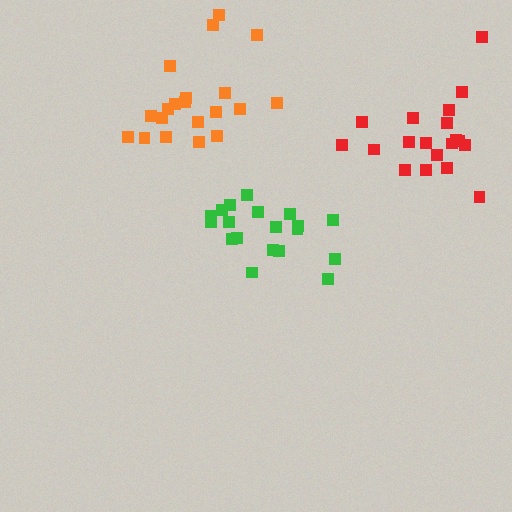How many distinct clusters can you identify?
There are 3 distinct clusters.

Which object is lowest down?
The green cluster is bottommost.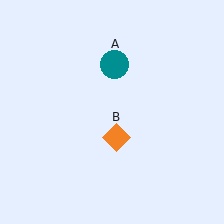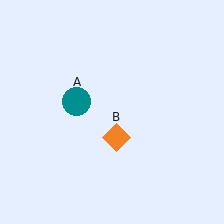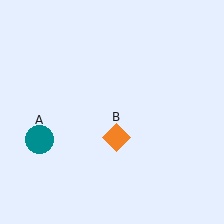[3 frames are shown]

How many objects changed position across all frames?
1 object changed position: teal circle (object A).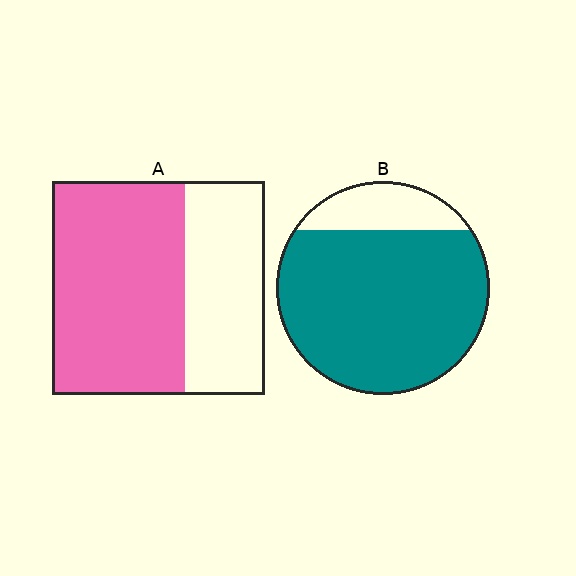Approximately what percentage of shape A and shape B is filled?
A is approximately 60% and B is approximately 85%.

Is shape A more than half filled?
Yes.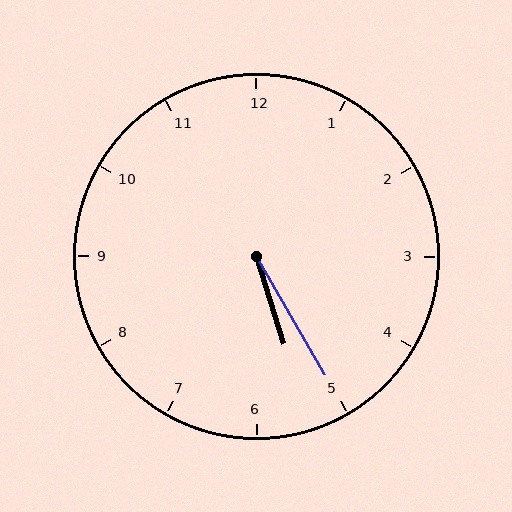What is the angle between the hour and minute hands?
Approximately 12 degrees.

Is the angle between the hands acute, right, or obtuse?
It is acute.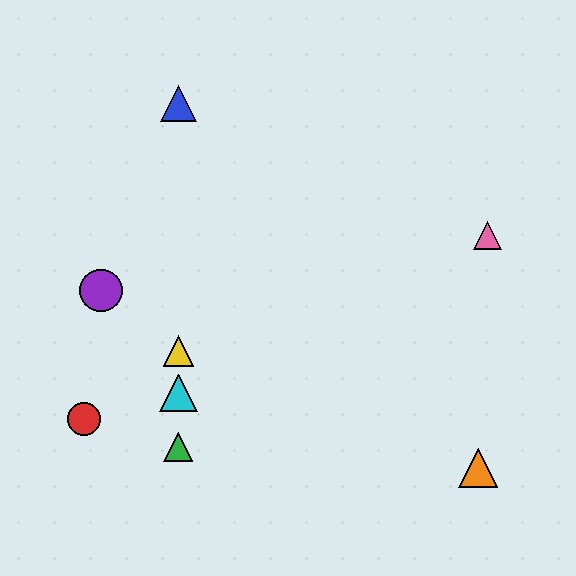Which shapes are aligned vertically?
The blue triangle, the green triangle, the yellow triangle, the cyan triangle are aligned vertically.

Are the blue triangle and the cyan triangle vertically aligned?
Yes, both are at x≈178.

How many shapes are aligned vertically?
4 shapes (the blue triangle, the green triangle, the yellow triangle, the cyan triangle) are aligned vertically.